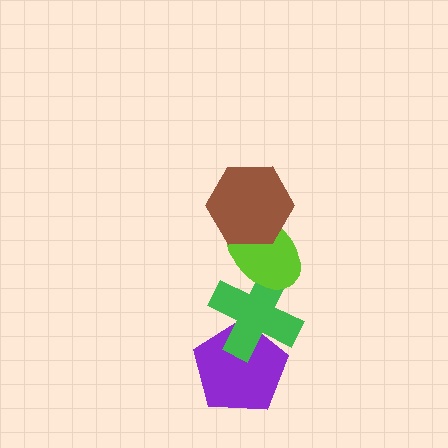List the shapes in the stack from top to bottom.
From top to bottom: the brown hexagon, the lime ellipse, the green cross, the purple pentagon.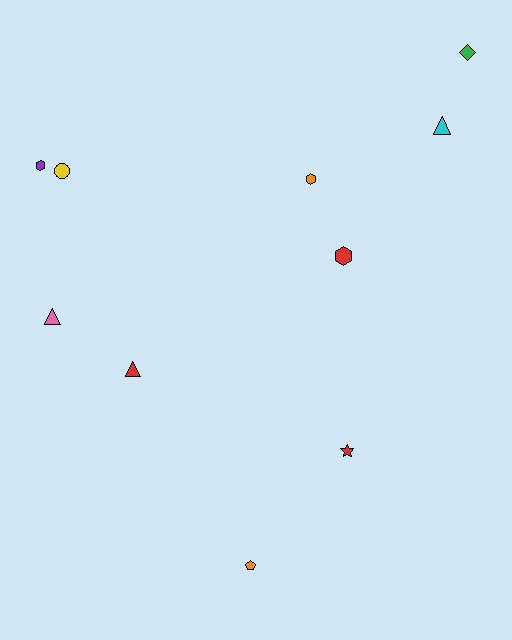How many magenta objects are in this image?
There are no magenta objects.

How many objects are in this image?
There are 10 objects.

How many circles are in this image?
There is 1 circle.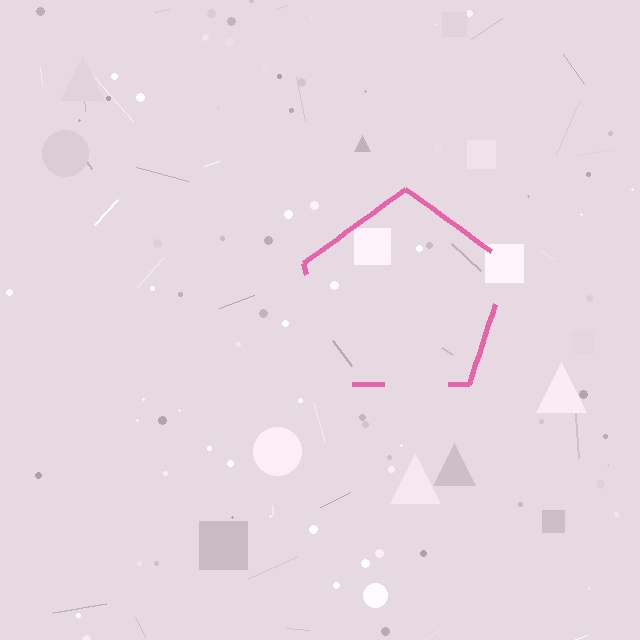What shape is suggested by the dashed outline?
The dashed outline suggests a pentagon.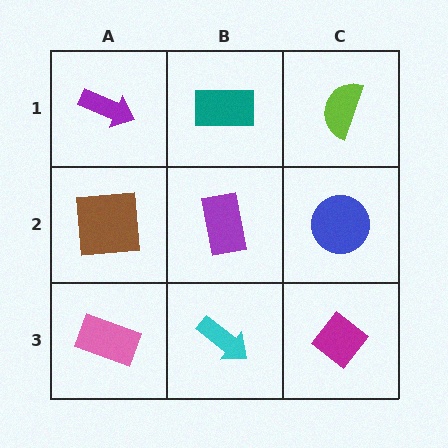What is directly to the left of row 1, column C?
A teal rectangle.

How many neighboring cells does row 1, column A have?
2.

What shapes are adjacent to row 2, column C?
A lime semicircle (row 1, column C), a magenta diamond (row 3, column C), a purple rectangle (row 2, column B).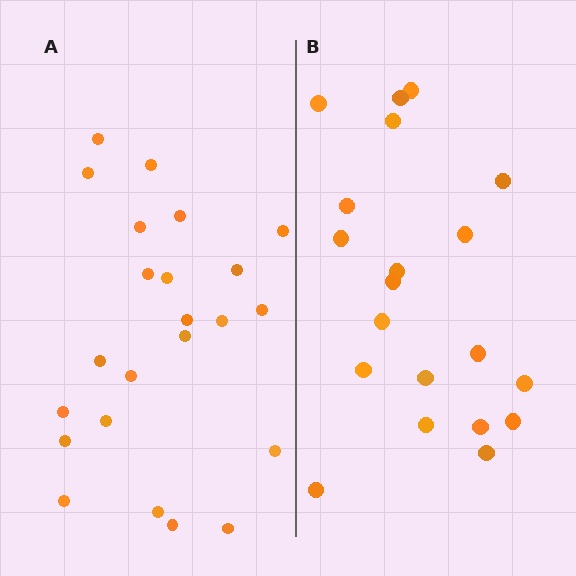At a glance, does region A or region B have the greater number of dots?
Region A (the left region) has more dots.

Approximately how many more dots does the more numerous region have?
Region A has just a few more — roughly 2 or 3 more dots than region B.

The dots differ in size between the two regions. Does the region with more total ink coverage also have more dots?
No. Region B has more total ink coverage because its dots are larger, but region A actually contains more individual dots. Total area can be misleading — the number of items is what matters here.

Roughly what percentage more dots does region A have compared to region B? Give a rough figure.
About 15% more.